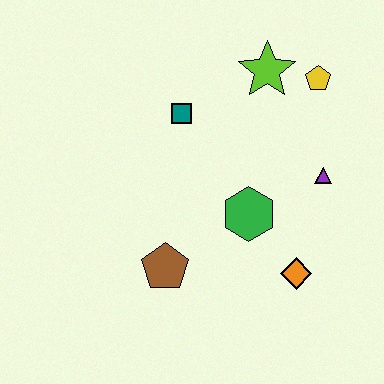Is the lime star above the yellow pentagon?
Yes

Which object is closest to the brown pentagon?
The green hexagon is closest to the brown pentagon.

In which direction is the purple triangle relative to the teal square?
The purple triangle is to the right of the teal square.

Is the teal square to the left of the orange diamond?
Yes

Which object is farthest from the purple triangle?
The brown pentagon is farthest from the purple triangle.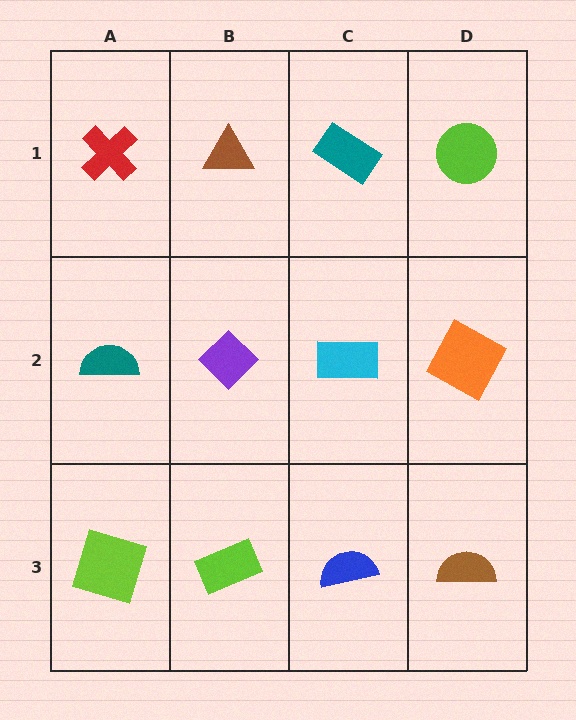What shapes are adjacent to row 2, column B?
A brown triangle (row 1, column B), a lime rectangle (row 3, column B), a teal semicircle (row 2, column A), a cyan rectangle (row 2, column C).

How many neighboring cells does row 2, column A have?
3.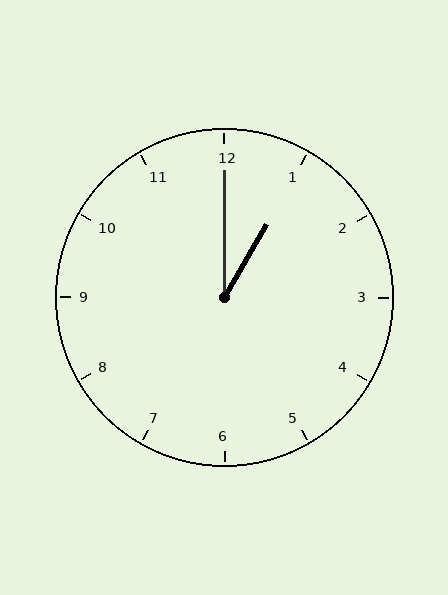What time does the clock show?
1:00.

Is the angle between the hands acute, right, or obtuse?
It is acute.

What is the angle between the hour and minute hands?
Approximately 30 degrees.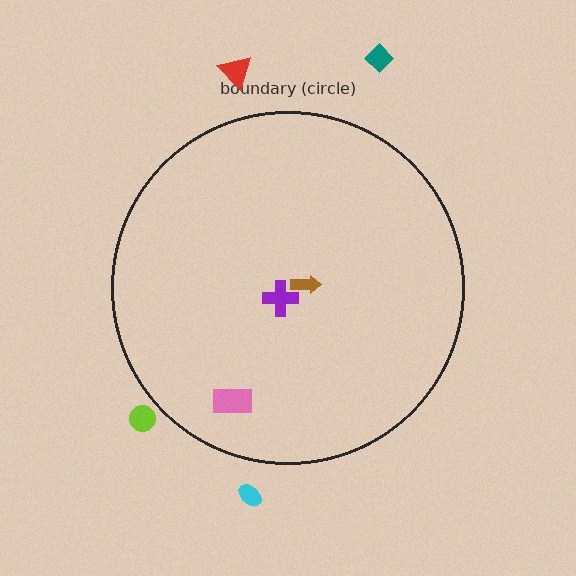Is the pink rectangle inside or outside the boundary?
Inside.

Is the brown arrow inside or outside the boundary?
Inside.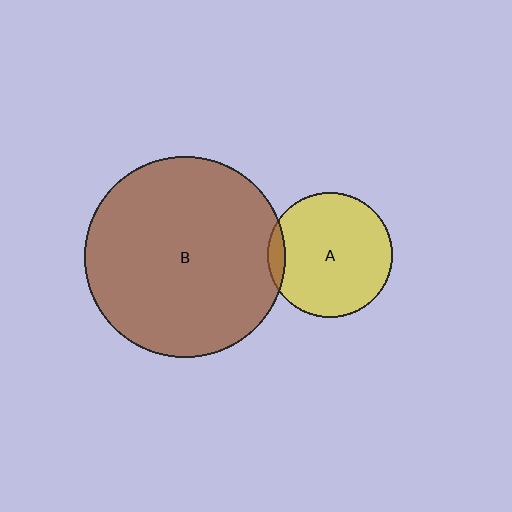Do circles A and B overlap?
Yes.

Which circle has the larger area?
Circle B (brown).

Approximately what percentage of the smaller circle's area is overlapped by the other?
Approximately 5%.